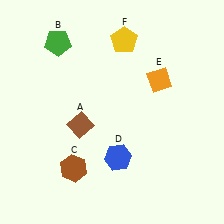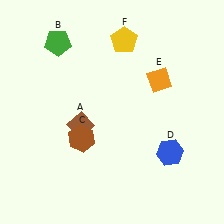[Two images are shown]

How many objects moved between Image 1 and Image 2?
2 objects moved between the two images.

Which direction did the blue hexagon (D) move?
The blue hexagon (D) moved right.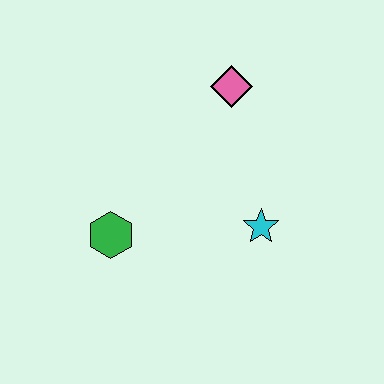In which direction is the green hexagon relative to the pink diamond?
The green hexagon is below the pink diamond.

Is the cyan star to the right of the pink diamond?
Yes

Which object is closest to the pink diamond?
The cyan star is closest to the pink diamond.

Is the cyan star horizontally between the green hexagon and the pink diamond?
No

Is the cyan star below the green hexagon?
No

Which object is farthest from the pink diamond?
The green hexagon is farthest from the pink diamond.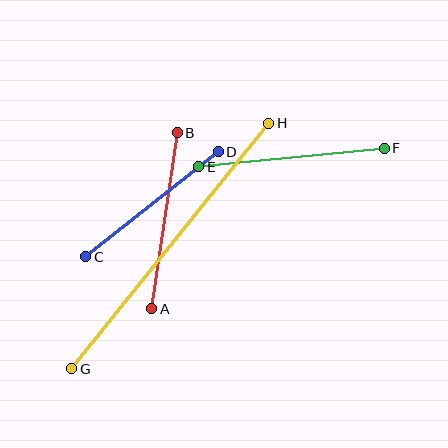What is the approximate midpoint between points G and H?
The midpoint is at approximately (170, 246) pixels.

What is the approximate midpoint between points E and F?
The midpoint is at approximately (291, 157) pixels.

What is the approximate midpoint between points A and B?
The midpoint is at approximately (165, 221) pixels.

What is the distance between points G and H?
The distance is approximately 315 pixels.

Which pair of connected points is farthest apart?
Points G and H are farthest apart.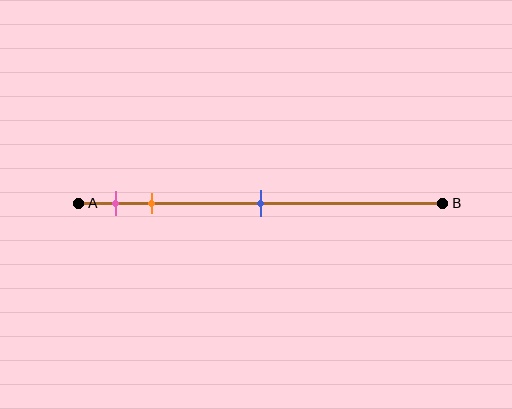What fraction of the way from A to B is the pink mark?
The pink mark is approximately 10% (0.1) of the way from A to B.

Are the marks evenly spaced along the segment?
No, the marks are not evenly spaced.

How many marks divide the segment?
There are 3 marks dividing the segment.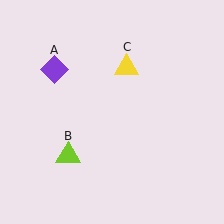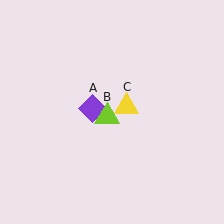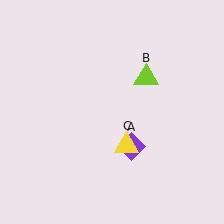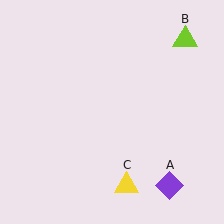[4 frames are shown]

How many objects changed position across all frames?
3 objects changed position: purple diamond (object A), lime triangle (object B), yellow triangle (object C).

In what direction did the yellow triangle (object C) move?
The yellow triangle (object C) moved down.